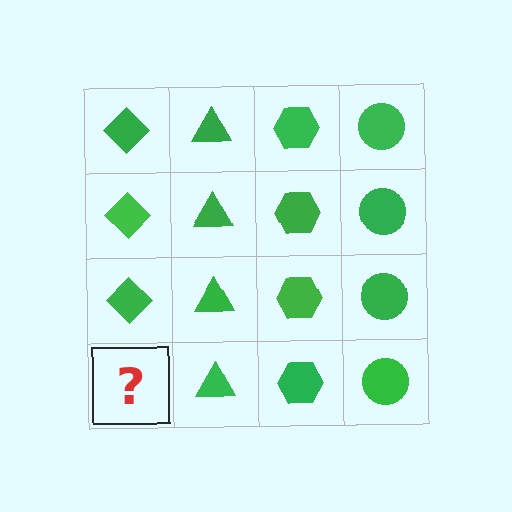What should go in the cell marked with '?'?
The missing cell should contain a green diamond.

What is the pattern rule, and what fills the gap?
The rule is that each column has a consistent shape. The gap should be filled with a green diamond.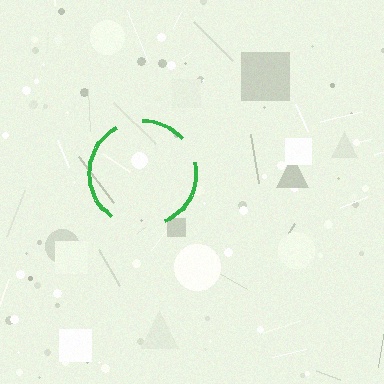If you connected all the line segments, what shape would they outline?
They would outline a circle.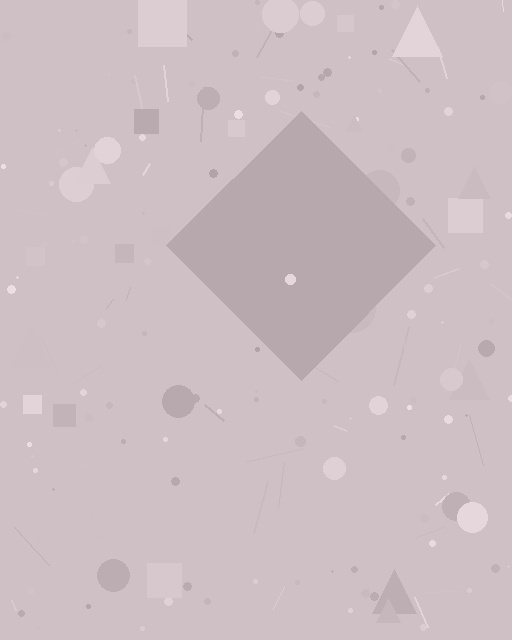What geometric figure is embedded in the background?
A diamond is embedded in the background.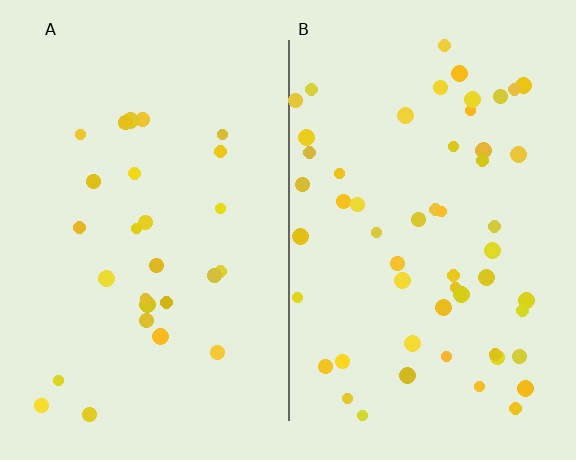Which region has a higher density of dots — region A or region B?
B (the right).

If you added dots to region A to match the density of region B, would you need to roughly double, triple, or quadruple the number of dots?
Approximately double.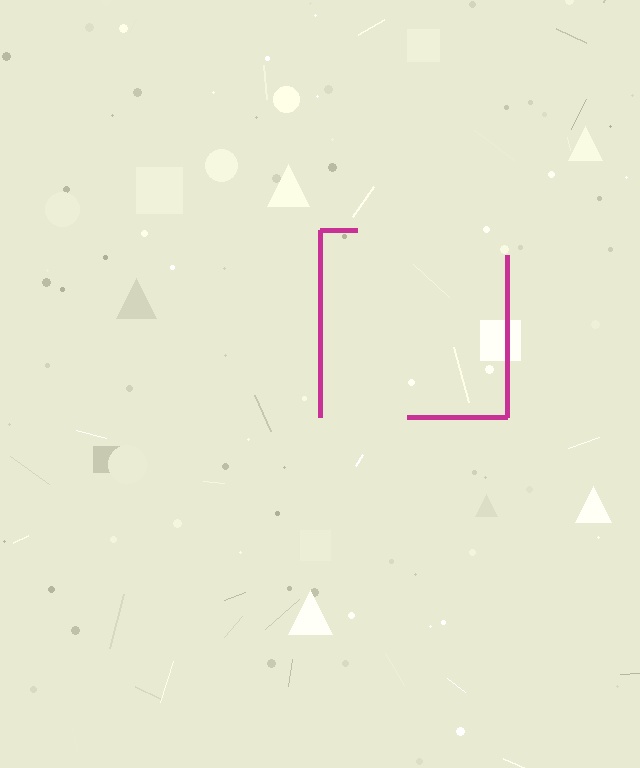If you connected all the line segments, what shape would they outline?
They would outline a square.